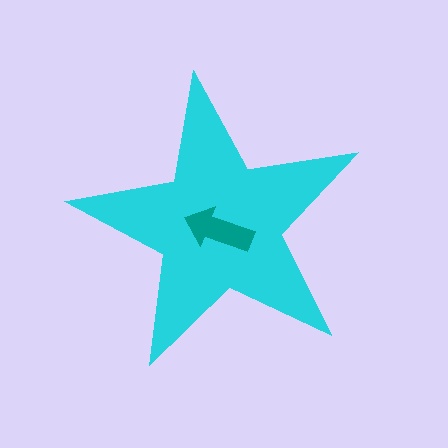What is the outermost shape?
The cyan star.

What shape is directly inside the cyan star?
The teal arrow.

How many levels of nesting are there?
2.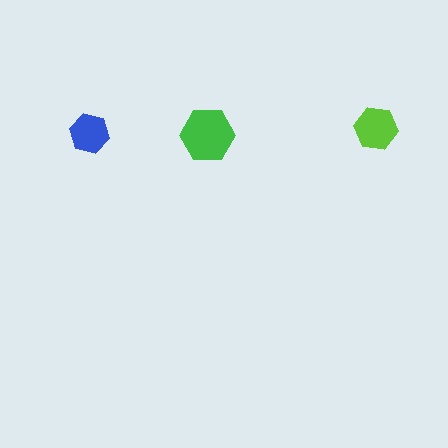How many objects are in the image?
There are 3 objects in the image.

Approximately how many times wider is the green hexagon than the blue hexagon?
About 1.5 times wider.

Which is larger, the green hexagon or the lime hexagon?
The green one.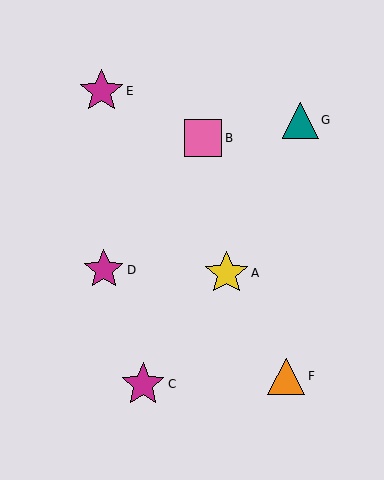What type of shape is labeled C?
Shape C is a magenta star.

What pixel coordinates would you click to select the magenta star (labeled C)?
Click at (143, 384) to select the magenta star C.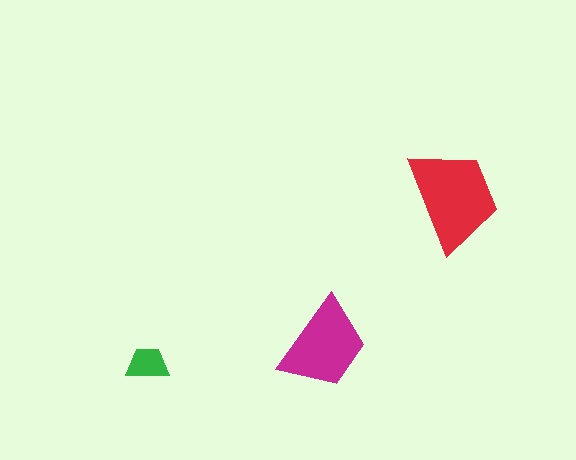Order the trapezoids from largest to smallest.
the red one, the magenta one, the green one.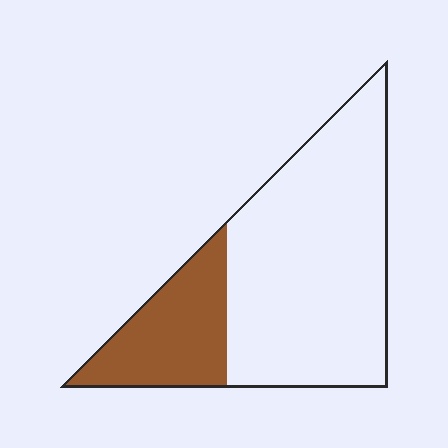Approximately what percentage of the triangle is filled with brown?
Approximately 25%.